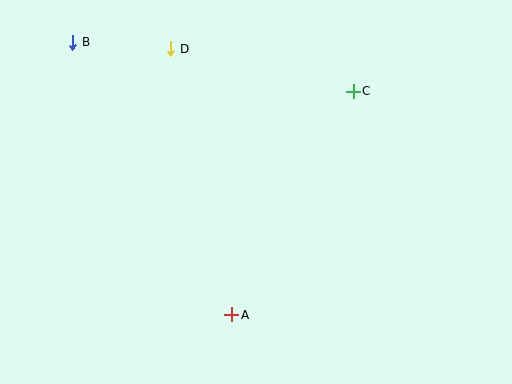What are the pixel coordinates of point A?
Point A is at (232, 315).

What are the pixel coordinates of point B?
Point B is at (73, 42).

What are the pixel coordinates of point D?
Point D is at (171, 49).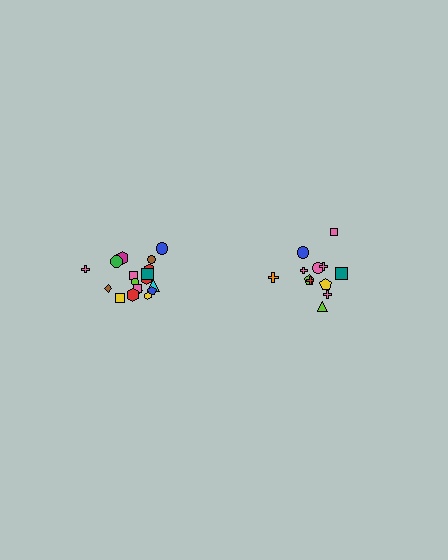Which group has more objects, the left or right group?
The left group.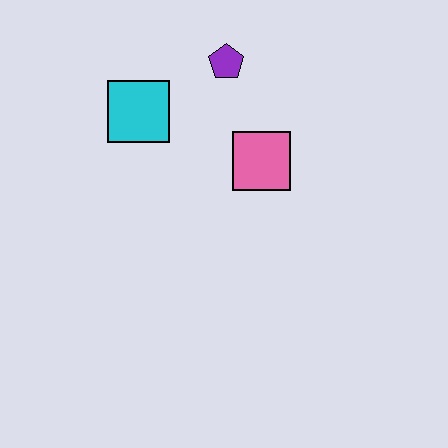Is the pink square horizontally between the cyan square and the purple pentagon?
No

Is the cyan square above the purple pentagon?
No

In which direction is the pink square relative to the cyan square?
The pink square is to the right of the cyan square.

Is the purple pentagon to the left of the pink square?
Yes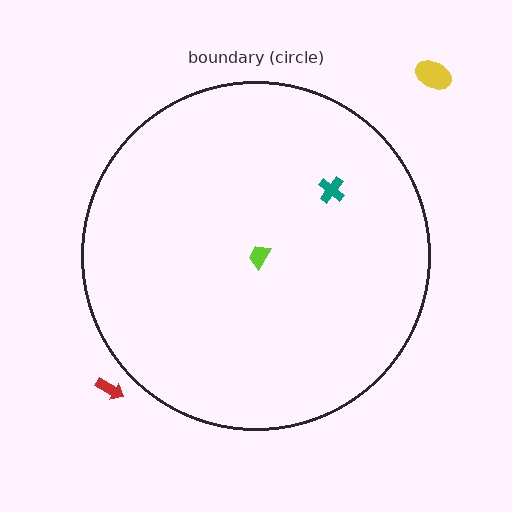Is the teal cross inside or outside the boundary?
Inside.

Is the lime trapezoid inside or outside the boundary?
Inside.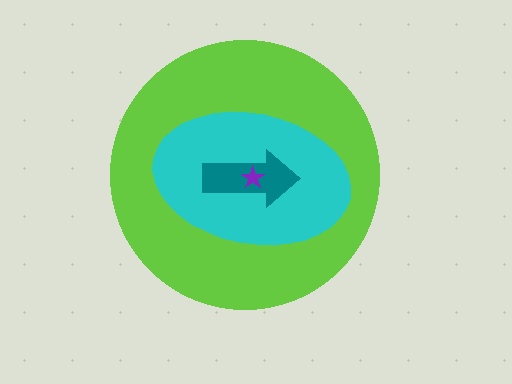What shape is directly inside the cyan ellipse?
The teal arrow.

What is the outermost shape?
The lime circle.